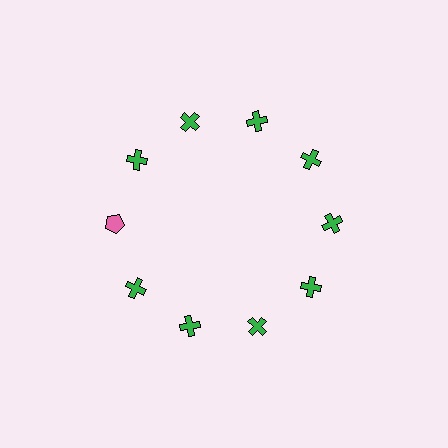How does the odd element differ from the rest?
It differs in both color (pink instead of green) and shape (pentagon instead of cross).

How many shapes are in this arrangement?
There are 10 shapes arranged in a ring pattern.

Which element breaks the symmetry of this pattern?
The pink pentagon at roughly the 9 o'clock position breaks the symmetry. All other shapes are green crosses.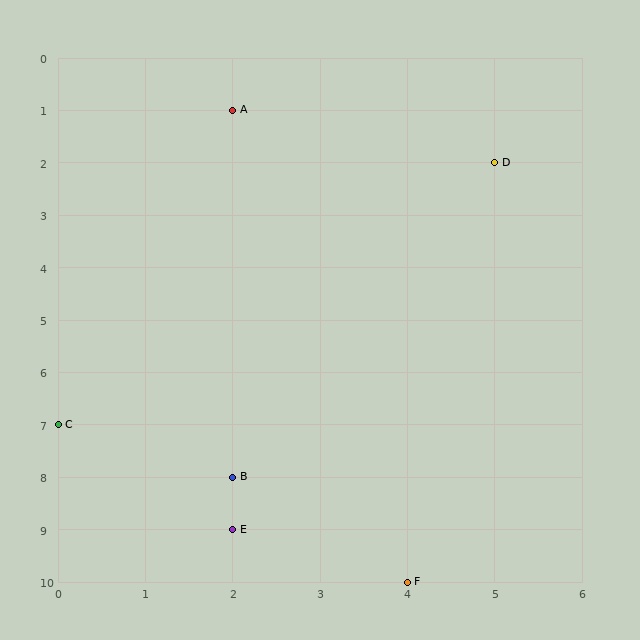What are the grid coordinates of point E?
Point E is at grid coordinates (2, 9).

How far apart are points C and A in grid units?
Points C and A are 2 columns and 6 rows apart (about 6.3 grid units diagonally).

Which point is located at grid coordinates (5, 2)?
Point D is at (5, 2).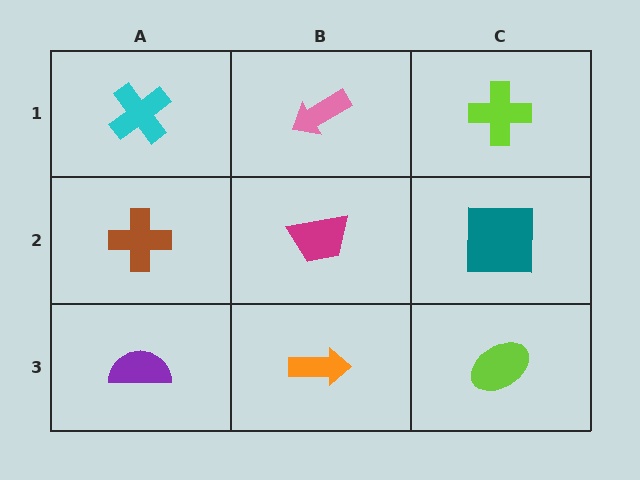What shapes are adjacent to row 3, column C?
A teal square (row 2, column C), an orange arrow (row 3, column B).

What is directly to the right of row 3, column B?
A lime ellipse.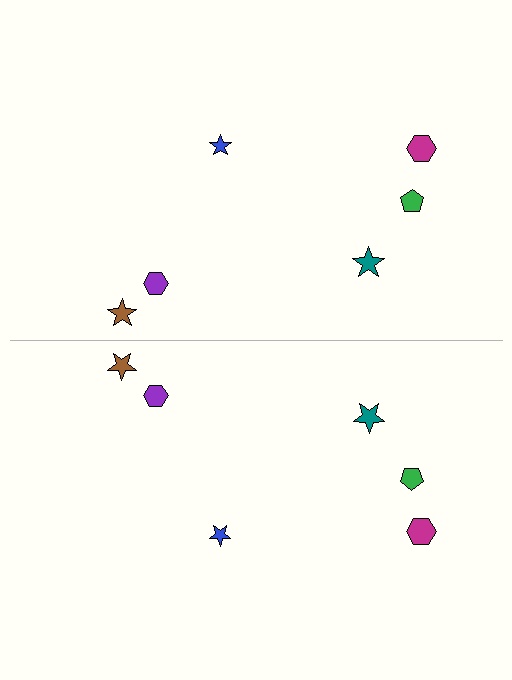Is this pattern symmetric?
Yes, this pattern has bilateral (reflection) symmetry.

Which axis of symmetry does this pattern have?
The pattern has a horizontal axis of symmetry running through the center of the image.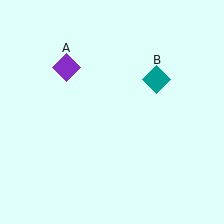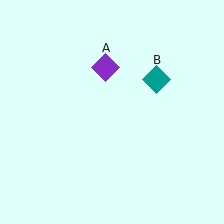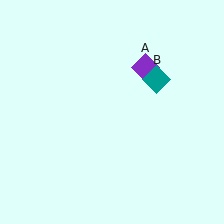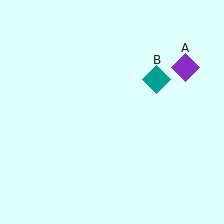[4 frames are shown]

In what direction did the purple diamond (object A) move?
The purple diamond (object A) moved right.